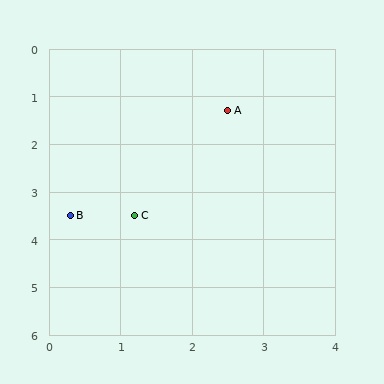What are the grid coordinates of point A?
Point A is at approximately (2.5, 1.3).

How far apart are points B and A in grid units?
Points B and A are about 3.1 grid units apart.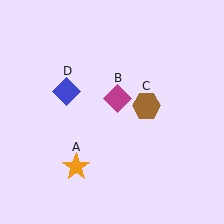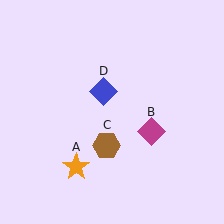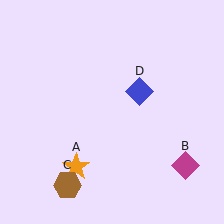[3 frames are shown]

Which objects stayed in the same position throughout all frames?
Orange star (object A) remained stationary.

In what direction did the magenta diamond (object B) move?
The magenta diamond (object B) moved down and to the right.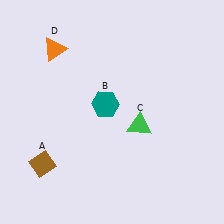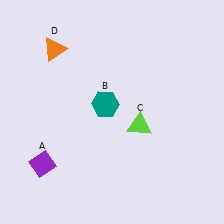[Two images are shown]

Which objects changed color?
A changed from brown to purple. C changed from green to lime.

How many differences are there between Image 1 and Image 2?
There are 2 differences between the two images.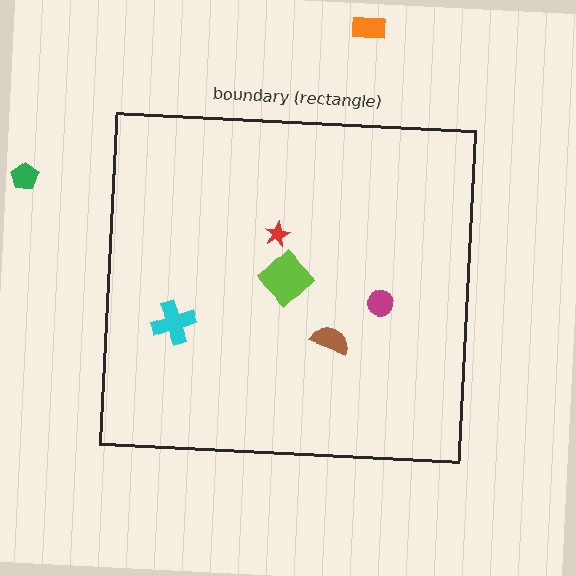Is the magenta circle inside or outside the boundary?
Inside.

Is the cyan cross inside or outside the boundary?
Inside.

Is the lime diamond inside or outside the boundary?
Inside.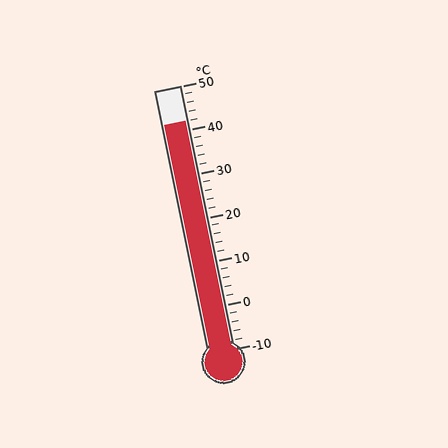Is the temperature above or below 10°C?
The temperature is above 10°C.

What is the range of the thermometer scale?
The thermometer scale ranges from -10°C to 50°C.